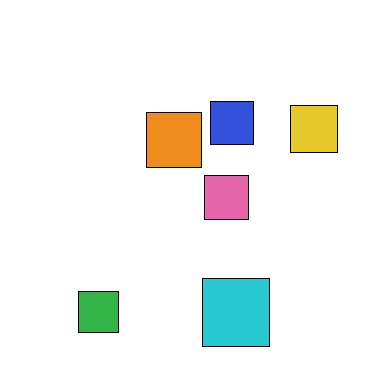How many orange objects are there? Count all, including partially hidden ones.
There is 1 orange object.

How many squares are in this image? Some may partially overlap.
There are 6 squares.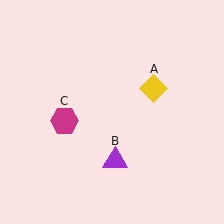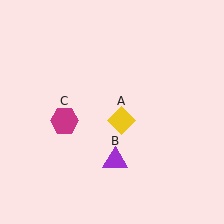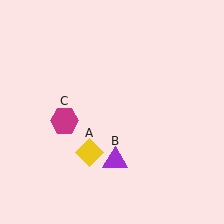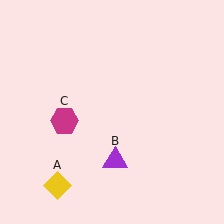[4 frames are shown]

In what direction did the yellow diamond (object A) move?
The yellow diamond (object A) moved down and to the left.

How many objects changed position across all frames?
1 object changed position: yellow diamond (object A).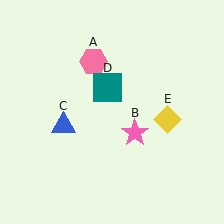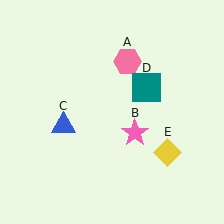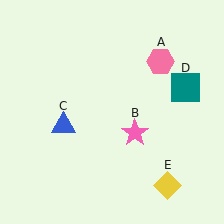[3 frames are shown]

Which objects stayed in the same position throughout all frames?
Pink star (object B) and blue triangle (object C) remained stationary.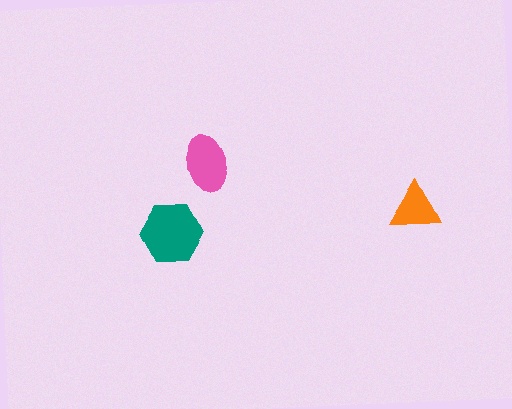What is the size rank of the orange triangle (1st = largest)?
3rd.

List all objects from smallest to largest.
The orange triangle, the pink ellipse, the teal hexagon.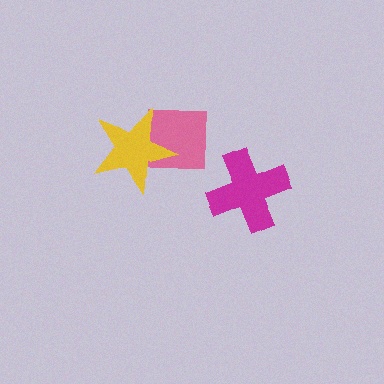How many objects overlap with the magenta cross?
0 objects overlap with the magenta cross.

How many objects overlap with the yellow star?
1 object overlaps with the yellow star.